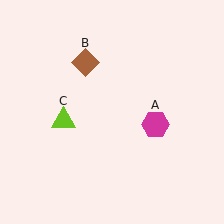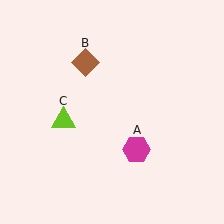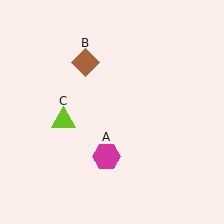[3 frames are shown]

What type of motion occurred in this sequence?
The magenta hexagon (object A) rotated clockwise around the center of the scene.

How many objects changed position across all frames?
1 object changed position: magenta hexagon (object A).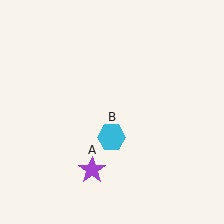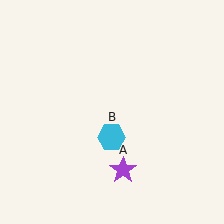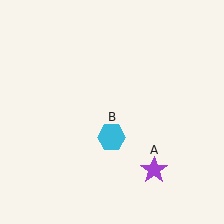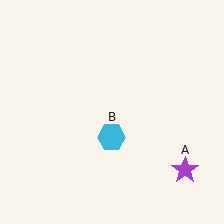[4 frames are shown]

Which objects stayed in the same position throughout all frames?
Cyan hexagon (object B) remained stationary.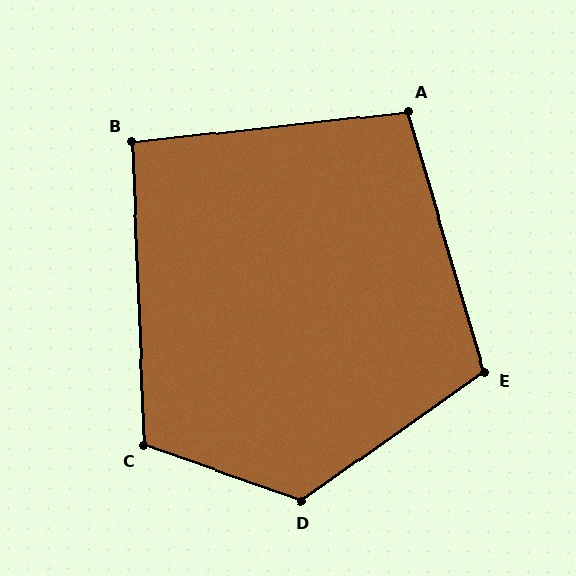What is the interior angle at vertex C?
Approximately 112 degrees (obtuse).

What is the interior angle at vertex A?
Approximately 100 degrees (obtuse).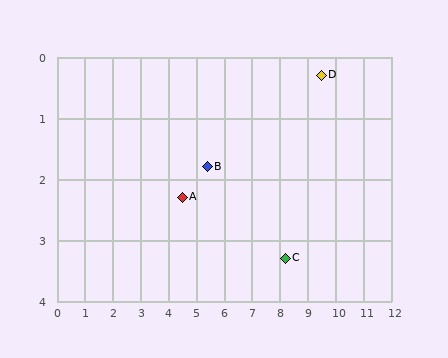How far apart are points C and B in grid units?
Points C and B are about 3.2 grid units apart.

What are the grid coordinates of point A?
Point A is at approximately (4.5, 2.3).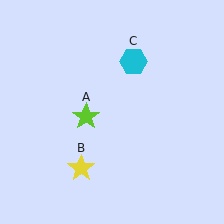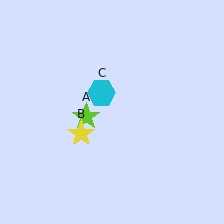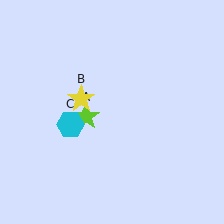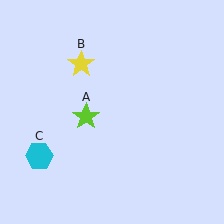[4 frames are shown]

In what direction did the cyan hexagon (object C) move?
The cyan hexagon (object C) moved down and to the left.